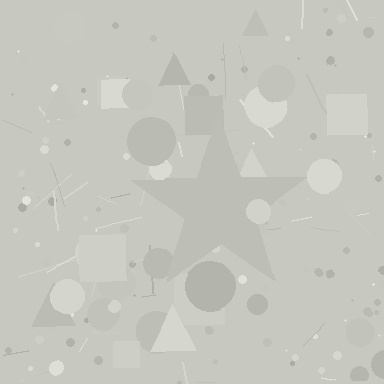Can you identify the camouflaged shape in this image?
The camouflaged shape is a star.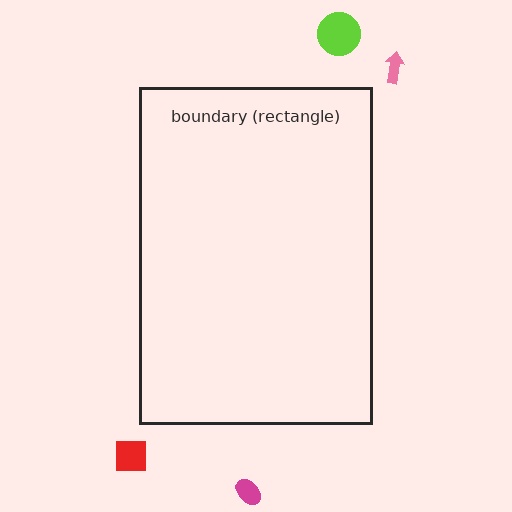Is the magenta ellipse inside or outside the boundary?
Outside.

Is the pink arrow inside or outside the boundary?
Outside.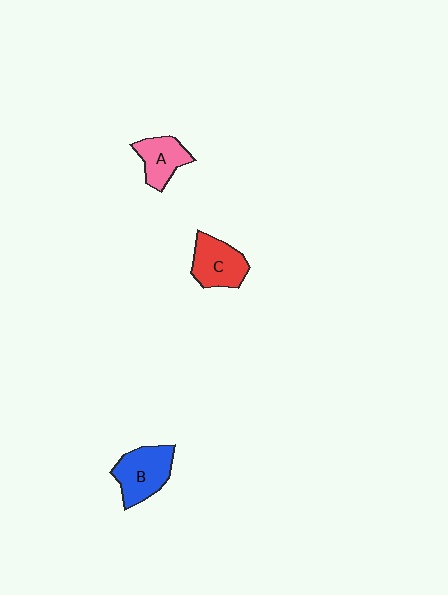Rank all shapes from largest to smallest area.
From largest to smallest: B (blue), C (red), A (pink).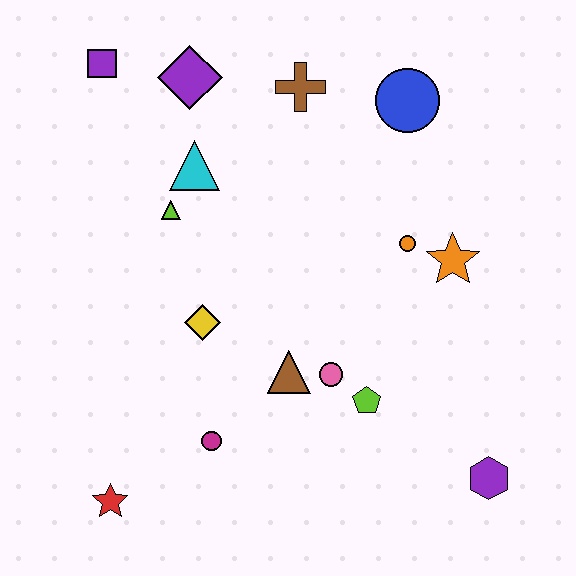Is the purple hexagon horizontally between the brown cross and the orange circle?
No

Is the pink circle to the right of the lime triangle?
Yes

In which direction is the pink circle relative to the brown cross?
The pink circle is below the brown cross.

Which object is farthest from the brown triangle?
The purple square is farthest from the brown triangle.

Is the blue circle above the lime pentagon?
Yes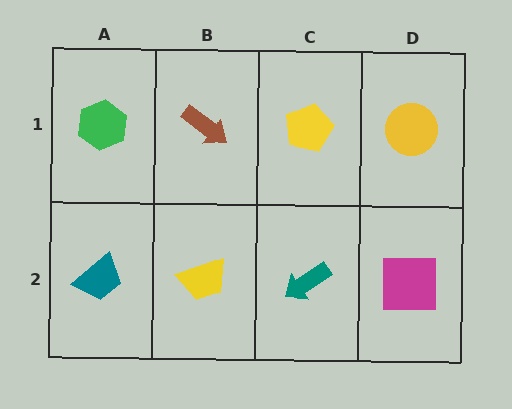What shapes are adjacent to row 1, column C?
A teal arrow (row 2, column C), a brown arrow (row 1, column B), a yellow circle (row 1, column D).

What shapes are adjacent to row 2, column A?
A green hexagon (row 1, column A), a yellow trapezoid (row 2, column B).